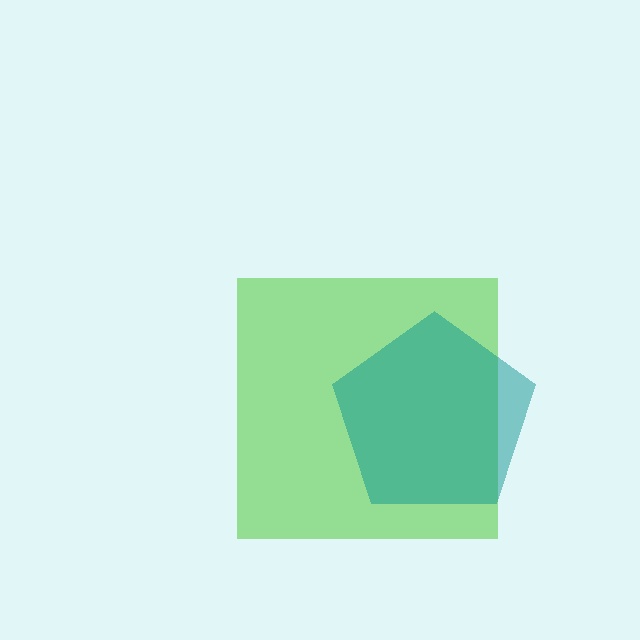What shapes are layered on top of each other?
The layered shapes are: a lime square, a teal pentagon.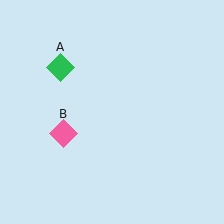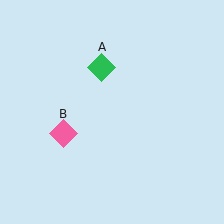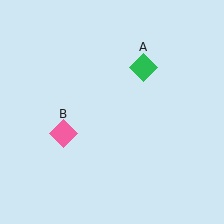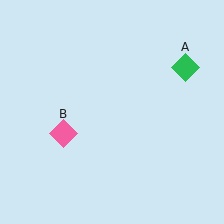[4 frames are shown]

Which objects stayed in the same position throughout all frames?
Pink diamond (object B) remained stationary.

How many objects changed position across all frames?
1 object changed position: green diamond (object A).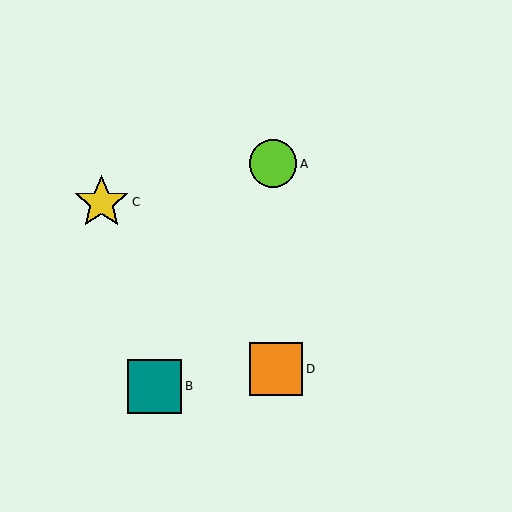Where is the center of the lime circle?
The center of the lime circle is at (273, 164).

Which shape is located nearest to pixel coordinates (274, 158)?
The lime circle (labeled A) at (273, 164) is nearest to that location.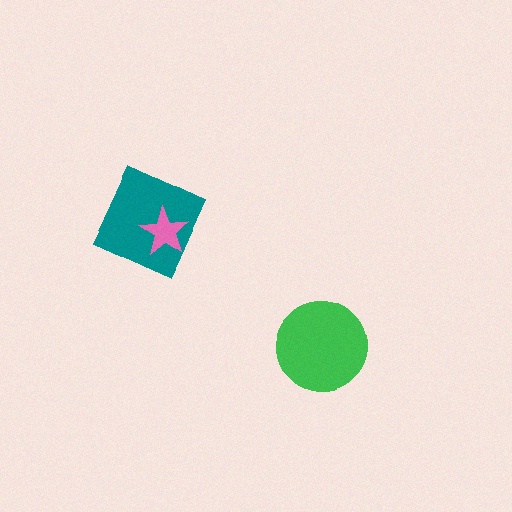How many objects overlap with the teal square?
1 object overlaps with the teal square.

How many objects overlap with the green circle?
0 objects overlap with the green circle.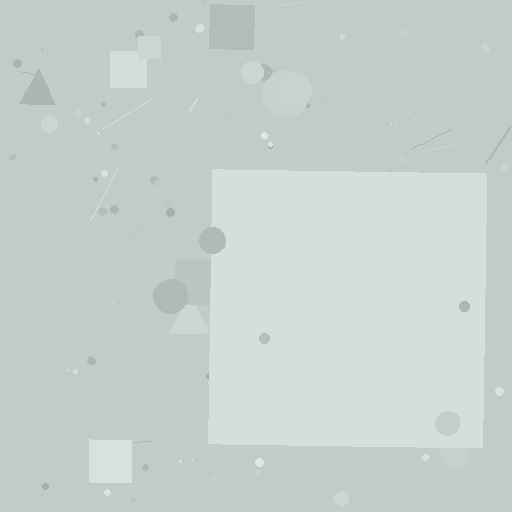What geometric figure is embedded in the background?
A square is embedded in the background.